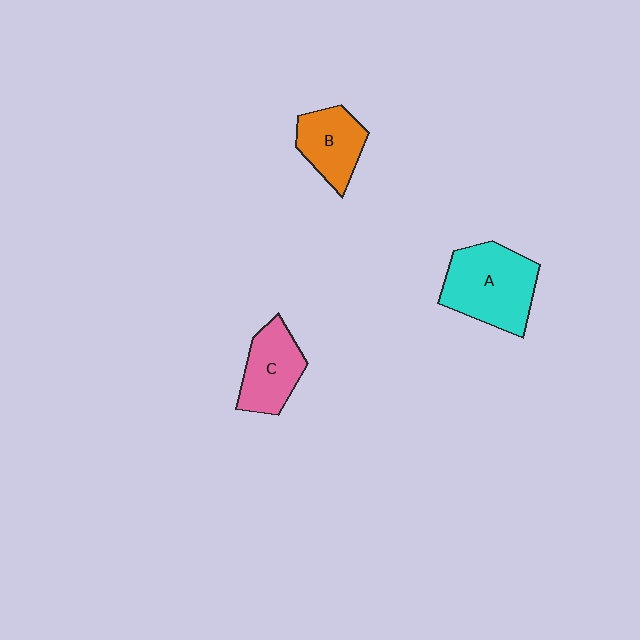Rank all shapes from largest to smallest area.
From largest to smallest: A (cyan), C (pink), B (orange).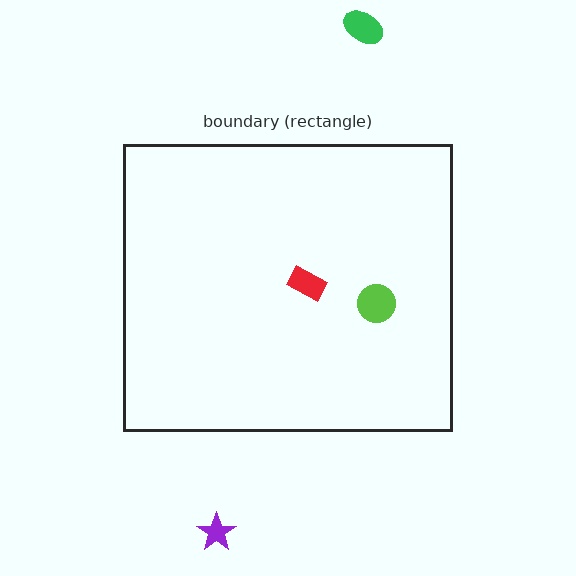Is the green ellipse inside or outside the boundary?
Outside.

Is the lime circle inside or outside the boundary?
Inside.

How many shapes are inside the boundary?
2 inside, 2 outside.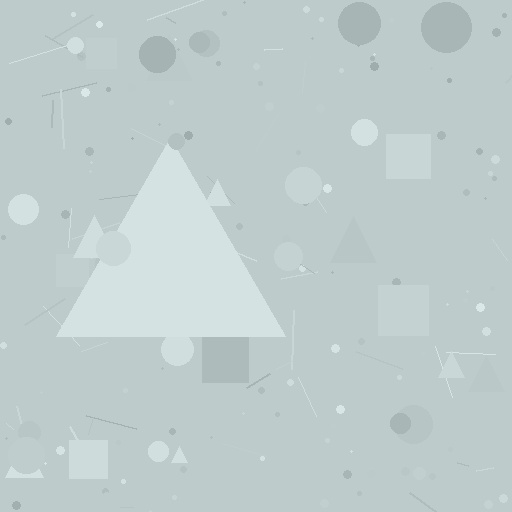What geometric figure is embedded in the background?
A triangle is embedded in the background.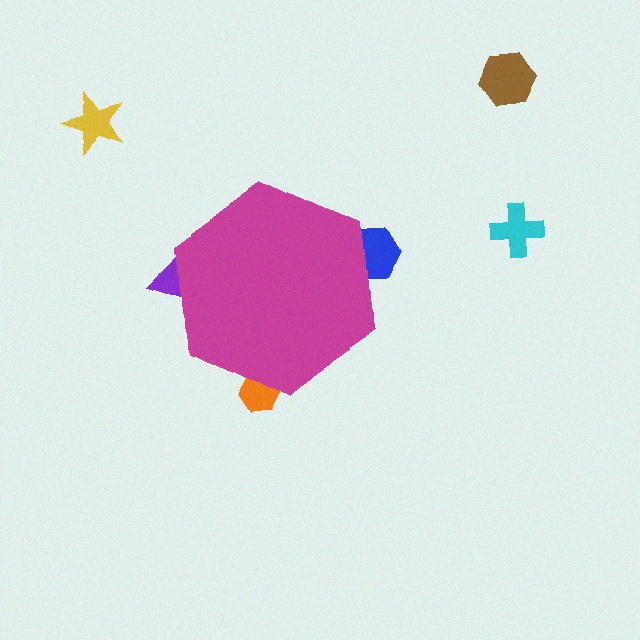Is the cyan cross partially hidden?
No, the cyan cross is fully visible.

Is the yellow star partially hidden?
No, the yellow star is fully visible.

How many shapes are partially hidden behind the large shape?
3 shapes are partially hidden.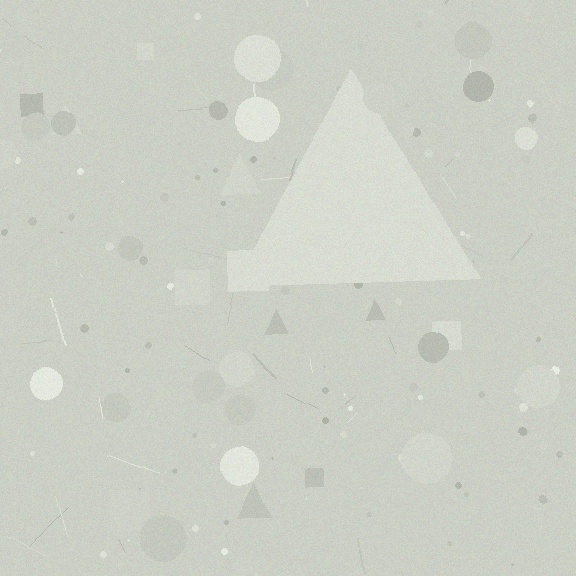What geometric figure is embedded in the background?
A triangle is embedded in the background.